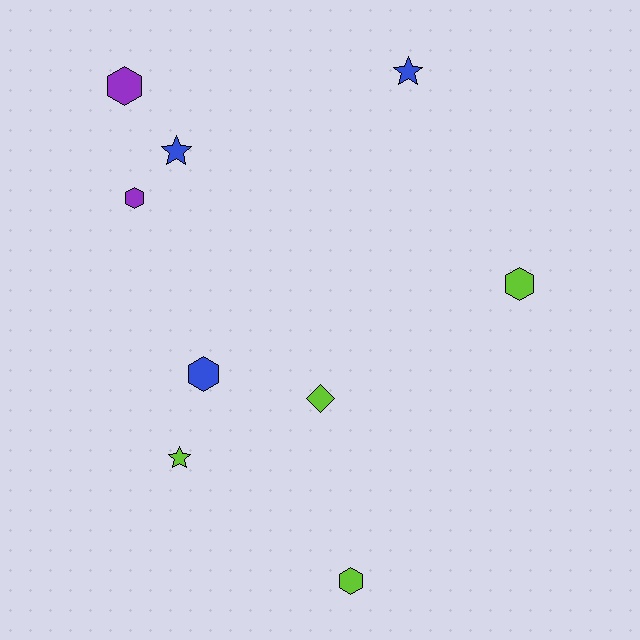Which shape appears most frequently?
Hexagon, with 5 objects.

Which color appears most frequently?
Lime, with 4 objects.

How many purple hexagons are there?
There are 2 purple hexagons.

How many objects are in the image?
There are 9 objects.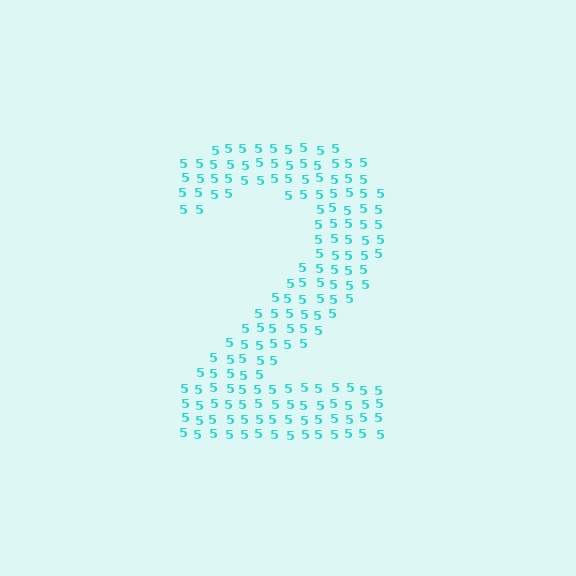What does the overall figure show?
The overall figure shows the digit 2.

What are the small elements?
The small elements are digit 5's.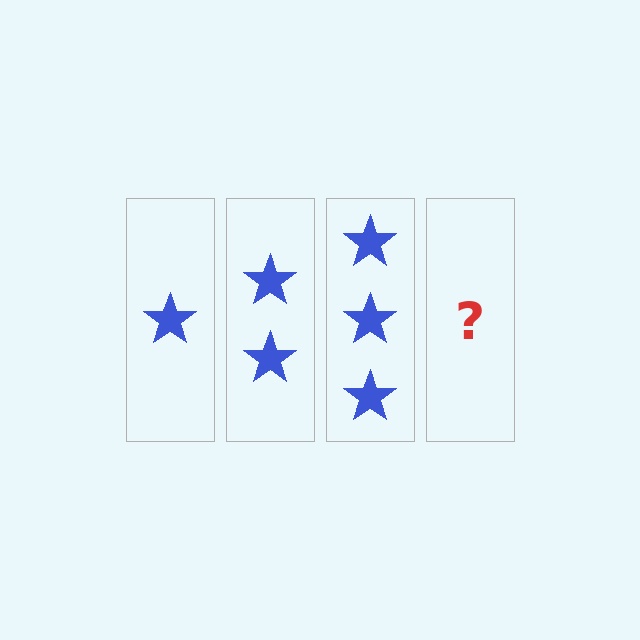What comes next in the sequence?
The next element should be 4 stars.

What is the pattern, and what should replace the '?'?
The pattern is that each step adds one more star. The '?' should be 4 stars.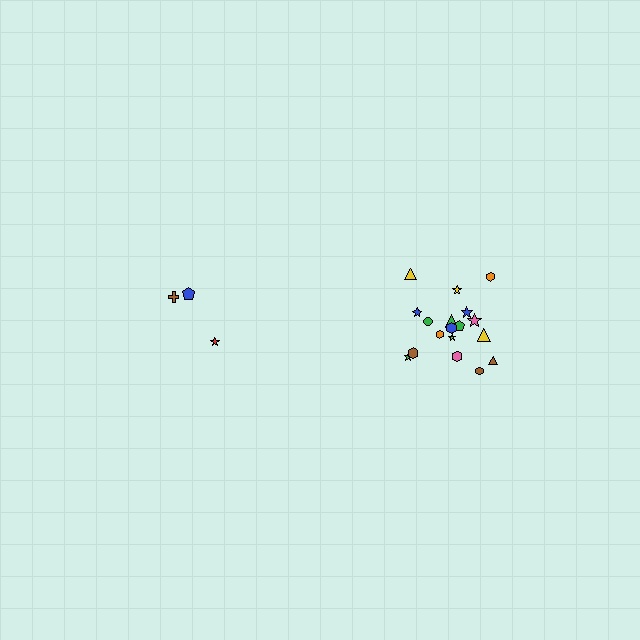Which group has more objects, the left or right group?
The right group.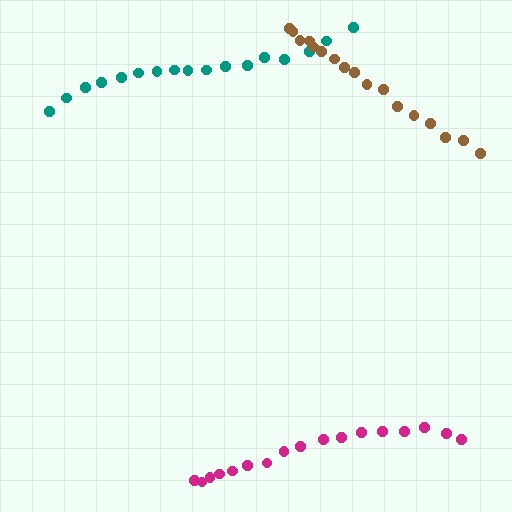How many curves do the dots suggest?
There are 3 distinct paths.